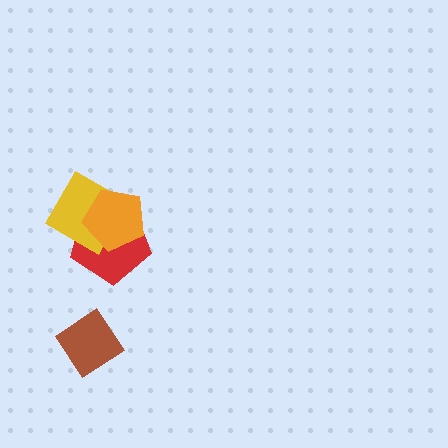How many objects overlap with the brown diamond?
0 objects overlap with the brown diamond.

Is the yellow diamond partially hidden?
Yes, it is partially covered by another shape.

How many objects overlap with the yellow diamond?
2 objects overlap with the yellow diamond.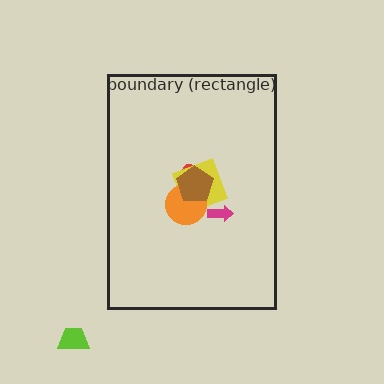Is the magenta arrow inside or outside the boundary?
Inside.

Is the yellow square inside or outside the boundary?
Inside.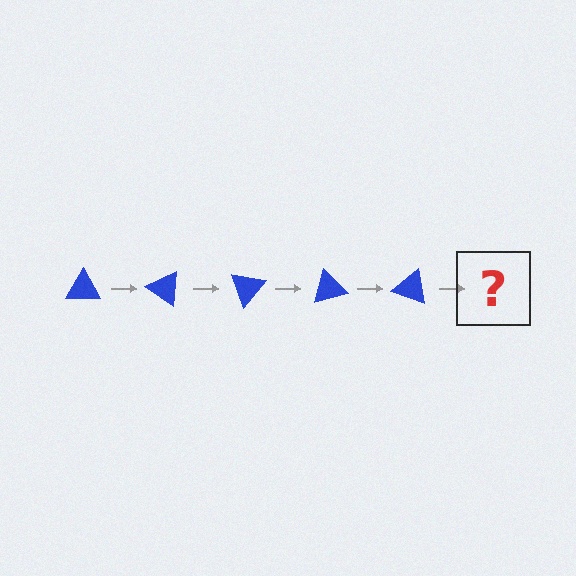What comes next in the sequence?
The next element should be a blue triangle rotated 175 degrees.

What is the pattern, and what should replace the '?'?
The pattern is that the triangle rotates 35 degrees each step. The '?' should be a blue triangle rotated 175 degrees.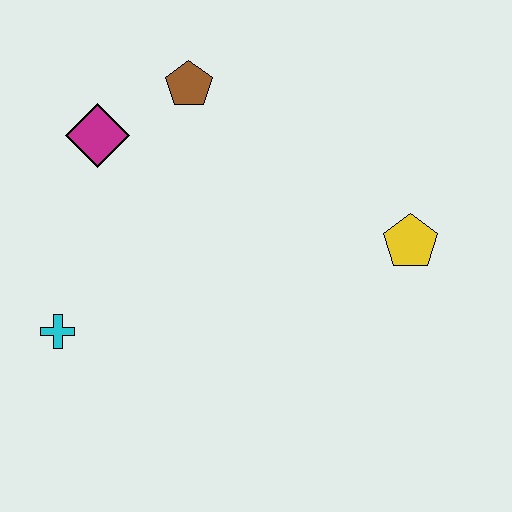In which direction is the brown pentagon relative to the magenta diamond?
The brown pentagon is to the right of the magenta diamond.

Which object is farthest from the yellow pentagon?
The cyan cross is farthest from the yellow pentagon.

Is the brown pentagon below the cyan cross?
No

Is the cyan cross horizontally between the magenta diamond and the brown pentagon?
No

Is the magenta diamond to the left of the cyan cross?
No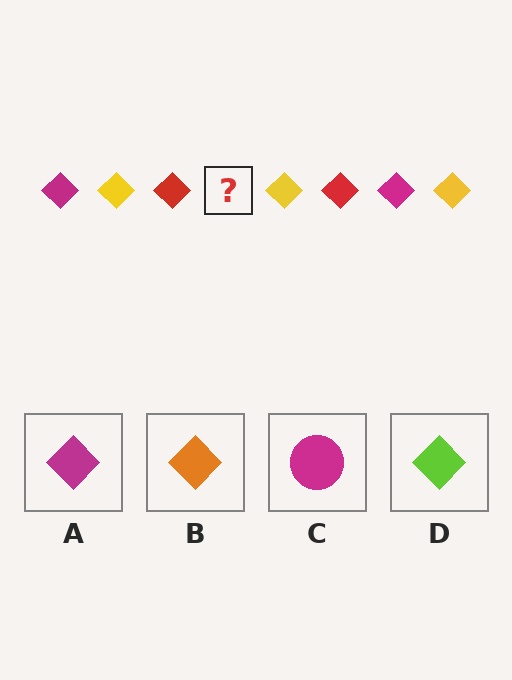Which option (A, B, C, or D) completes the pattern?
A.